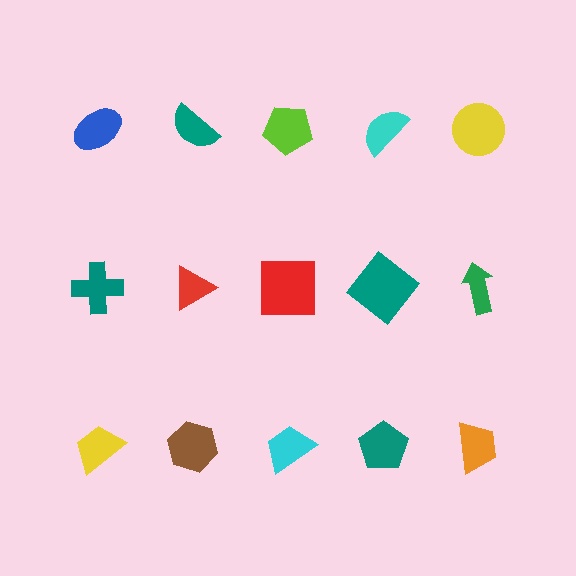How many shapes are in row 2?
5 shapes.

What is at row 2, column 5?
A green arrow.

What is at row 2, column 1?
A teal cross.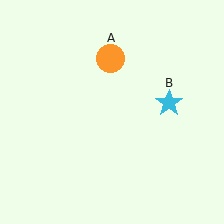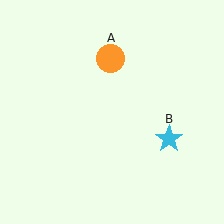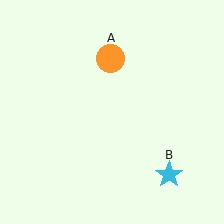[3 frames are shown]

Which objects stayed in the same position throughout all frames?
Orange circle (object A) remained stationary.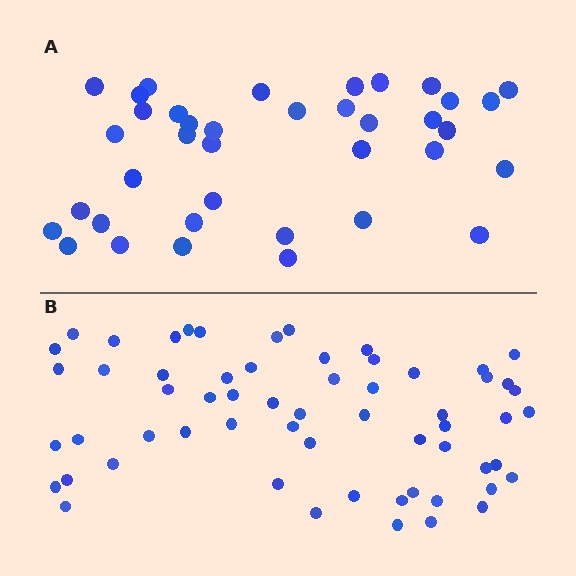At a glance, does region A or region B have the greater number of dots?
Region B (the bottom region) has more dots.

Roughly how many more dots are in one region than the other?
Region B has approximately 20 more dots than region A.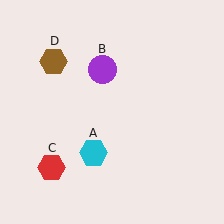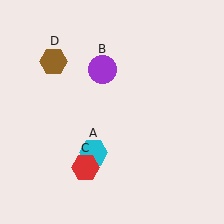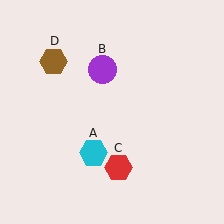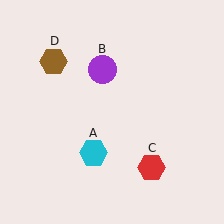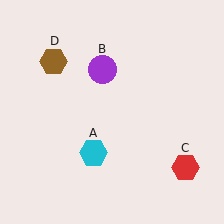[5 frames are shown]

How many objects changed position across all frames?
1 object changed position: red hexagon (object C).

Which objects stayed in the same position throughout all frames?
Cyan hexagon (object A) and purple circle (object B) and brown hexagon (object D) remained stationary.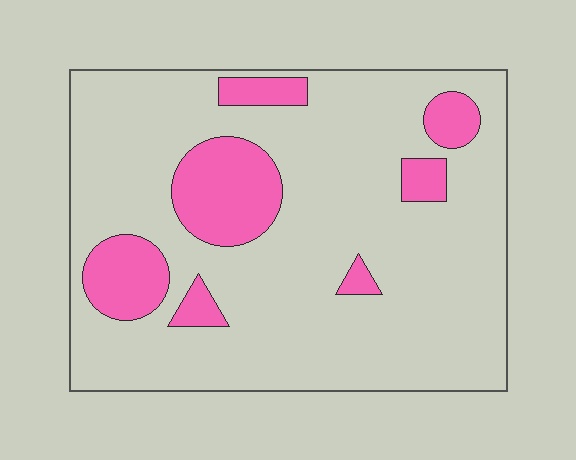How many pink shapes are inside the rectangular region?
7.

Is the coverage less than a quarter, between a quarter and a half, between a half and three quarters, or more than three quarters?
Less than a quarter.